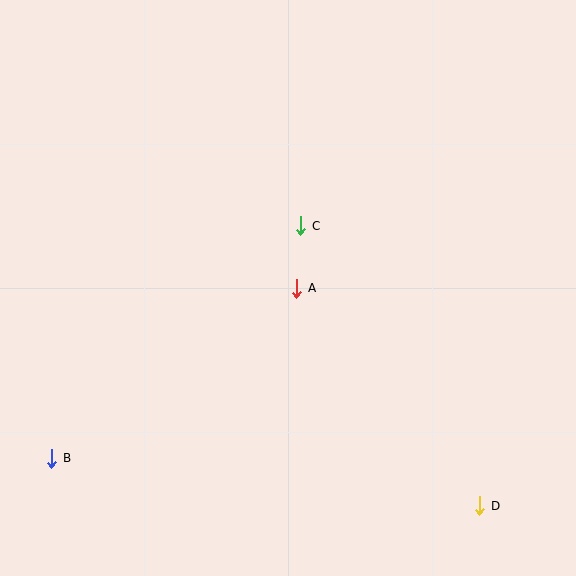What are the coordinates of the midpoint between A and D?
The midpoint between A and D is at (388, 397).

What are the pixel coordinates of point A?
Point A is at (297, 288).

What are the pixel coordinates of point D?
Point D is at (480, 506).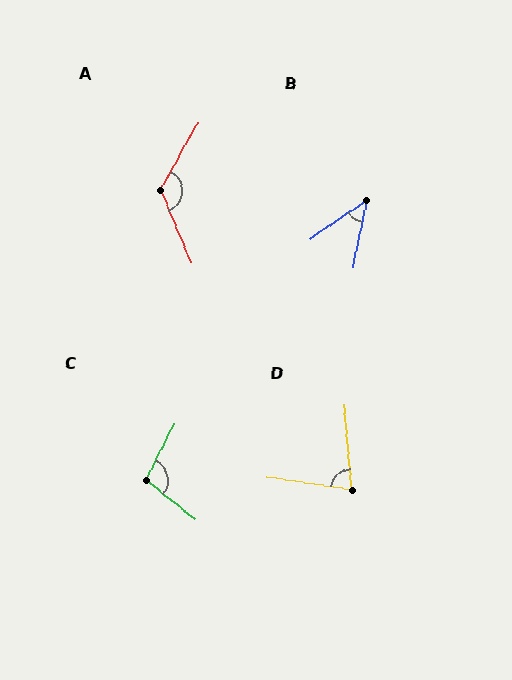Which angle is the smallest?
B, at approximately 44 degrees.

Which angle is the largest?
A, at approximately 128 degrees.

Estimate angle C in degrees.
Approximately 102 degrees.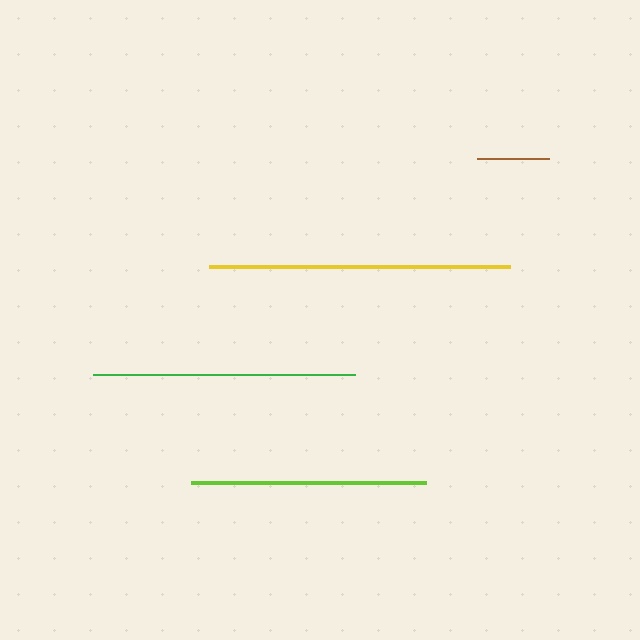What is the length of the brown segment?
The brown segment is approximately 72 pixels long.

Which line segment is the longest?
The yellow line is the longest at approximately 301 pixels.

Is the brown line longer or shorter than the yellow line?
The yellow line is longer than the brown line.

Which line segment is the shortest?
The brown line is the shortest at approximately 72 pixels.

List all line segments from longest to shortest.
From longest to shortest: yellow, green, lime, brown.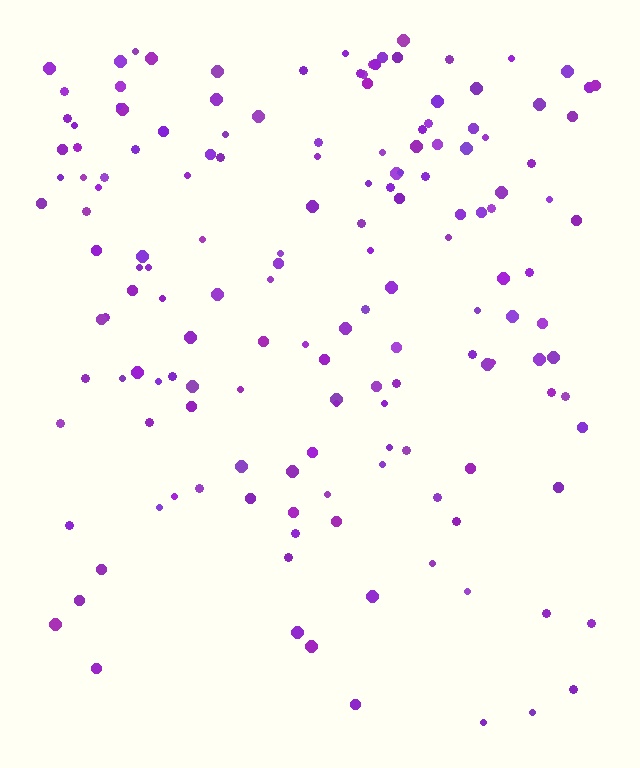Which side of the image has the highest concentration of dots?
The top.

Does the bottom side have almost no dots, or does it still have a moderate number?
Still a moderate number, just noticeably fewer than the top.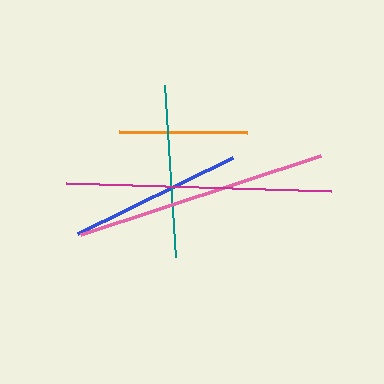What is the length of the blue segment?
The blue segment is approximately 173 pixels long.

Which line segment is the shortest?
The orange line is the shortest at approximately 128 pixels.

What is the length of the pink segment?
The pink segment is approximately 253 pixels long.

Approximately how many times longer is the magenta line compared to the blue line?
The magenta line is approximately 1.5 times the length of the blue line.